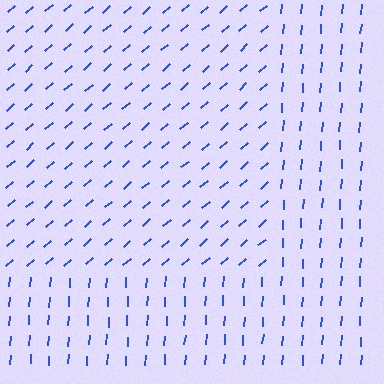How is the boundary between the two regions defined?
The boundary is defined purely by a change in line orientation (approximately 45 degrees difference). All lines are the same color and thickness.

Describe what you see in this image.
The image is filled with small blue line segments. A rectangle region in the image has lines oriented differently from the surrounding lines, creating a visible texture boundary.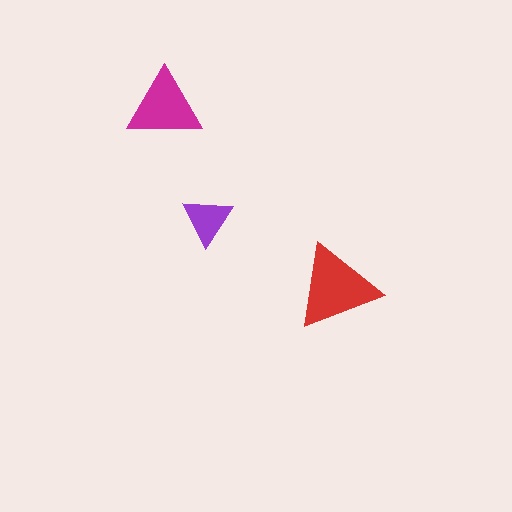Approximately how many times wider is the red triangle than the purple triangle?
About 1.5 times wider.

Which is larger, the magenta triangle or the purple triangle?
The magenta one.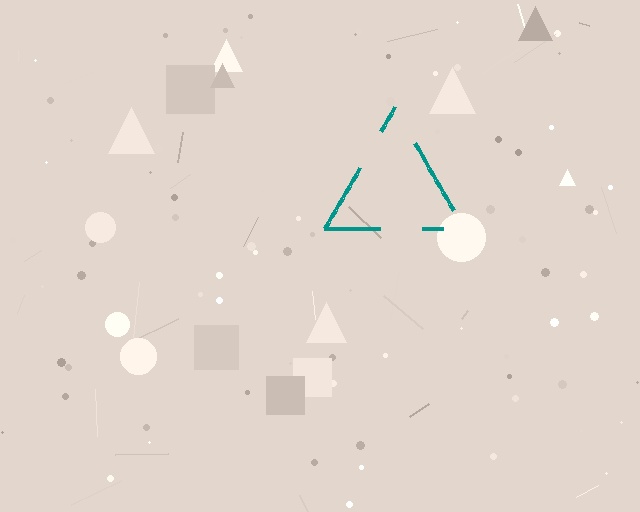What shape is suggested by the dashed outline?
The dashed outline suggests a triangle.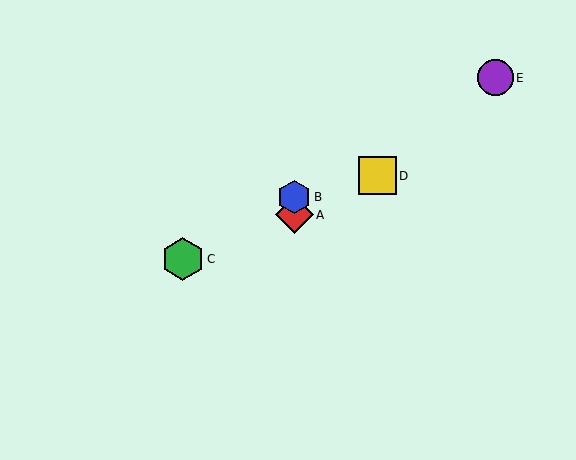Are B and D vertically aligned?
No, B is at x≈294 and D is at x≈377.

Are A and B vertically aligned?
Yes, both are at x≈294.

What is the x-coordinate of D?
Object D is at x≈377.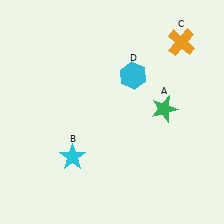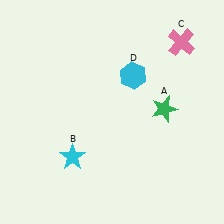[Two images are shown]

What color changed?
The cross (C) changed from orange in Image 1 to pink in Image 2.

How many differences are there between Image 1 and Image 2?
There is 1 difference between the two images.